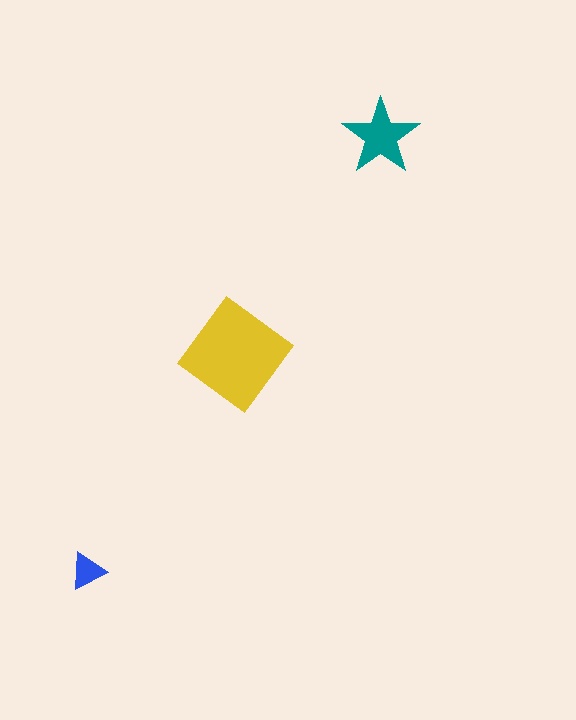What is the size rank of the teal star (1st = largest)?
2nd.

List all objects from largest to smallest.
The yellow diamond, the teal star, the blue triangle.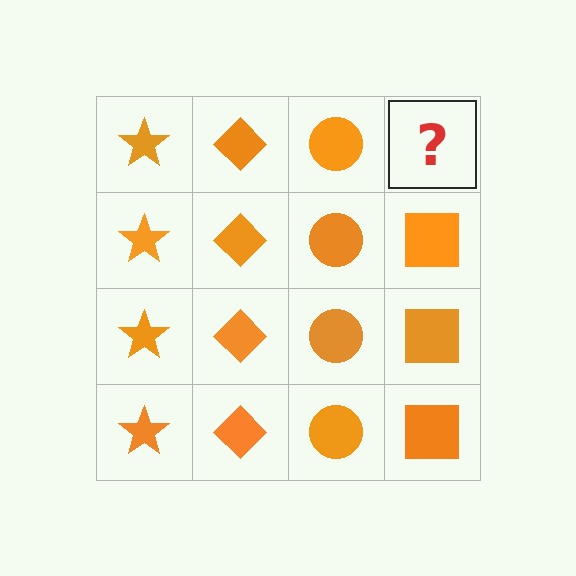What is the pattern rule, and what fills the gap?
The rule is that each column has a consistent shape. The gap should be filled with an orange square.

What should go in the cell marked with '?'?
The missing cell should contain an orange square.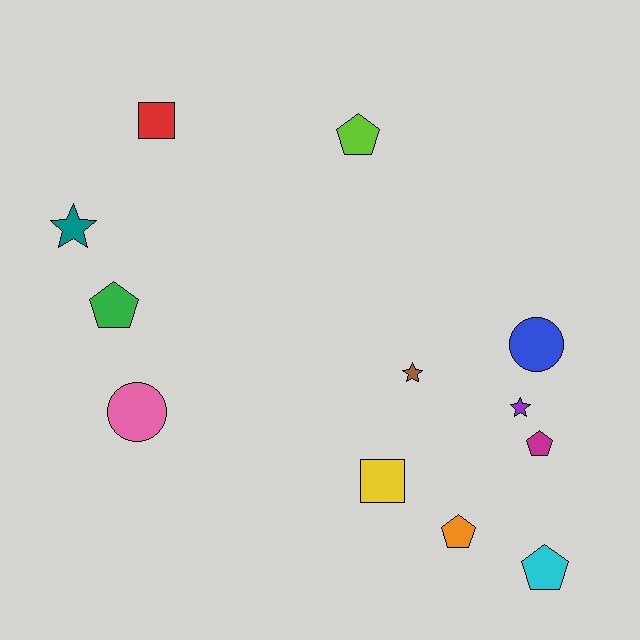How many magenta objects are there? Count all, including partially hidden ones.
There is 1 magenta object.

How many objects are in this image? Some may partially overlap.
There are 12 objects.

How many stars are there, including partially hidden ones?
There are 3 stars.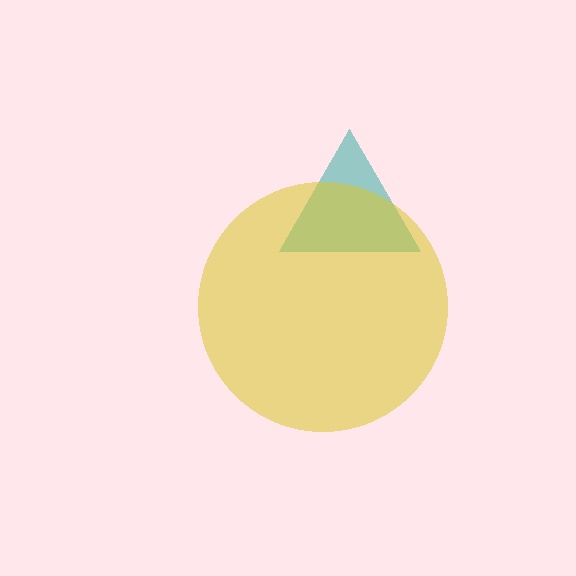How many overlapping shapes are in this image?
There are 2 overlapping shapes in the image.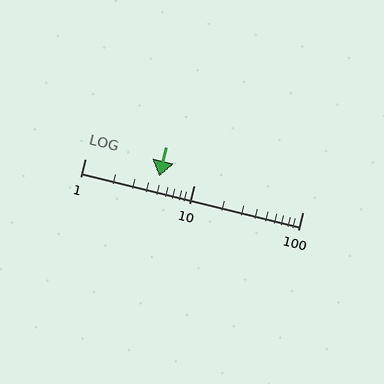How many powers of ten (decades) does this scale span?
The scale spans 2 decades, from 1 to 100.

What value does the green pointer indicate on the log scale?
The pointer indicates approximately 4.8.